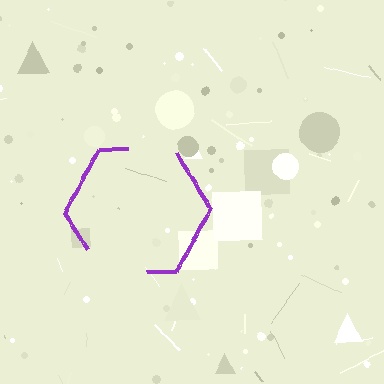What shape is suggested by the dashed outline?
The dashed outline suggests a hexagon.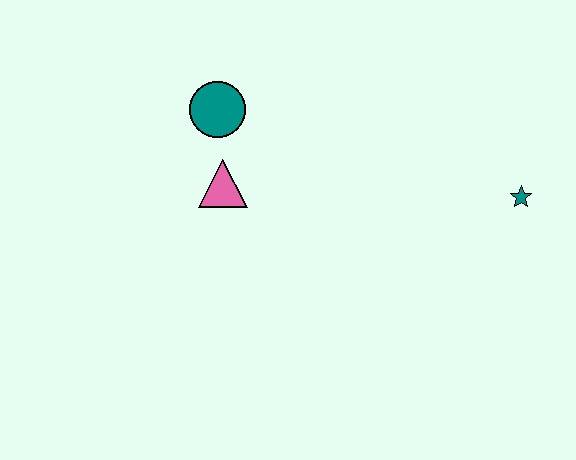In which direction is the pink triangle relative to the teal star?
The pink triangle is to the left of the teal star.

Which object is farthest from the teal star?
The teal circle is farthest from the teal star.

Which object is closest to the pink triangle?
The teal circle is closest to the pink triangle.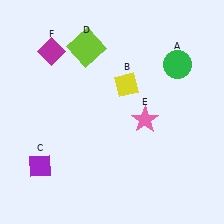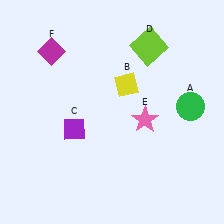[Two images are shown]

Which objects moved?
The objects that moved are: the green circle (A), the purple diamond (C), the lime square (D).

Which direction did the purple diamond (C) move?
The purple diamond (C) moved up.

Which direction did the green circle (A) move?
The green circle (A) moved down.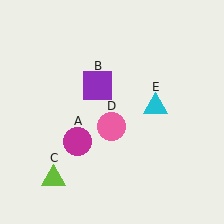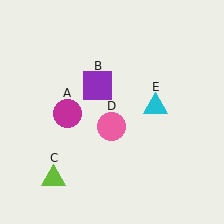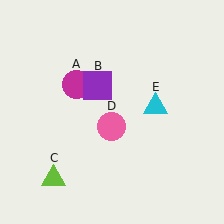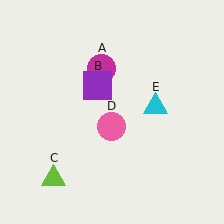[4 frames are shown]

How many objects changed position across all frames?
1 object changed position: magenta circle (object A).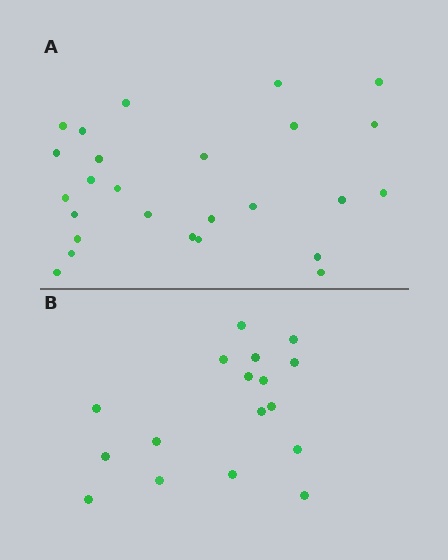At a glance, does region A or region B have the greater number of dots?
Region A (the top region) has more dots.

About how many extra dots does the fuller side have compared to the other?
Region A has roughly 8 or so more dots than region B.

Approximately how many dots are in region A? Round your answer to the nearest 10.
About 30 dots. (The exact count is 26, which rounds to 30.)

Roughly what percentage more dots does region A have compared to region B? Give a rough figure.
About 55% more.